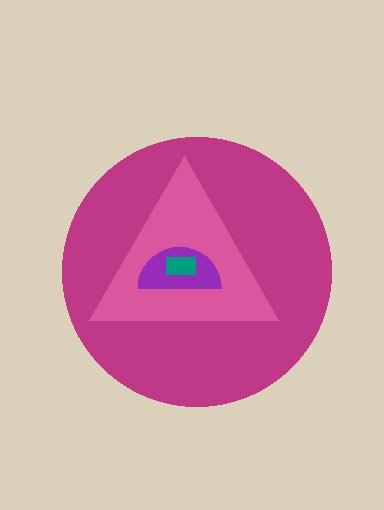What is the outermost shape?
The magenta circle.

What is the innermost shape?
The teal rectangle.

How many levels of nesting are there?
4.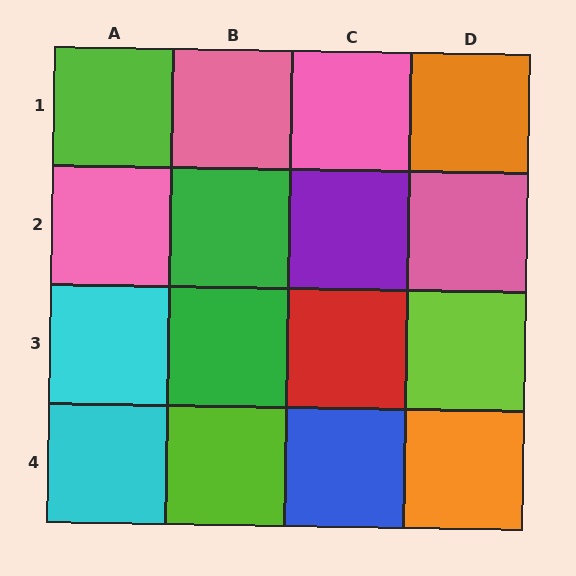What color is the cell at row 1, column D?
Orange.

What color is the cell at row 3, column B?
Green.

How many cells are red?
1 cell is red.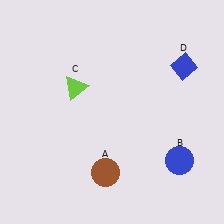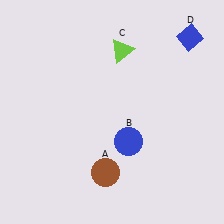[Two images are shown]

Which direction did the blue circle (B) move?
The blue circle (B) moved left.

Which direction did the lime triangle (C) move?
The lime triangle (C) moved right.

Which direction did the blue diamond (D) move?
The blue diamond (D) moved up.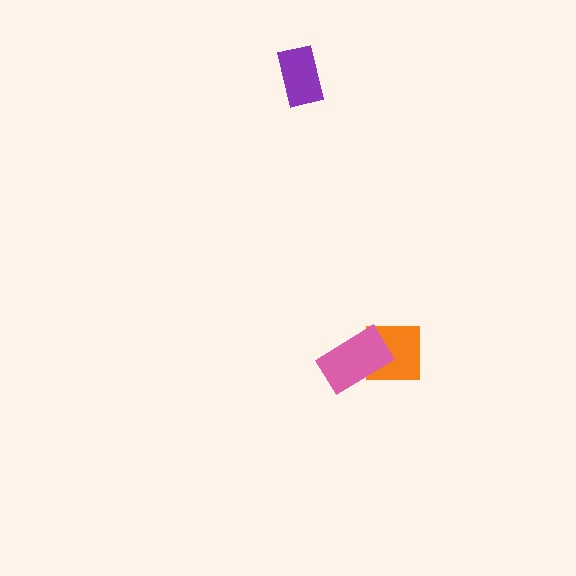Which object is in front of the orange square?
The pink rectangle is in front of the orange square.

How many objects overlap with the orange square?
1 object overlaps with the orange square.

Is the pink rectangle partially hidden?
No, no other shape covers it.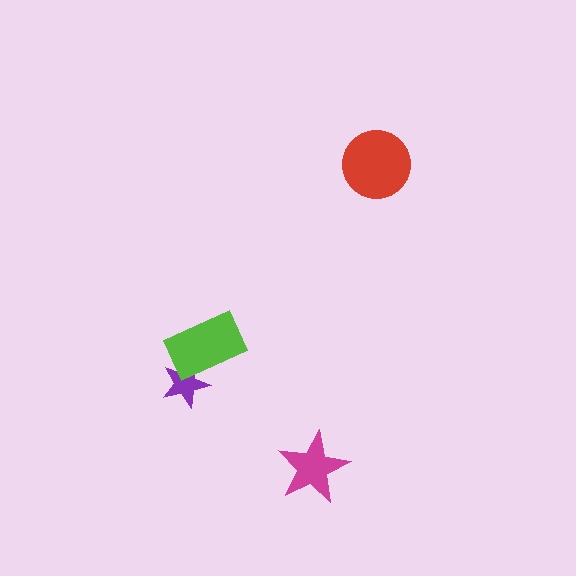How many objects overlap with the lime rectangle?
1 object overlaps with the lime rectangle.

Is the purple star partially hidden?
Yes, it is partially covered by another shape.